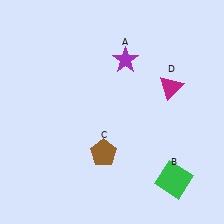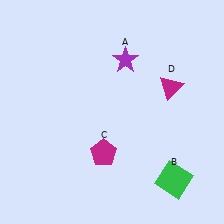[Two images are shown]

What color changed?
The pentagon (C) changed from brown in Image 1 to magenta in Image 2.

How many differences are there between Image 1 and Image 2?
There is 1 difference between the two images.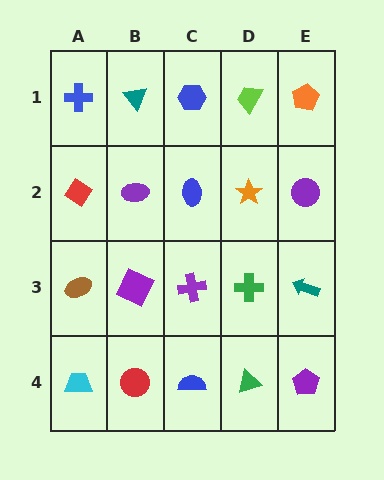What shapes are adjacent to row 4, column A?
A brown ellipse (row 3, column A), a red circle (row 4, column B).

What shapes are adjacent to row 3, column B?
A purple ellipse (row 2, column B), a red circle (row 4, column B), a brown ellipse (row 3, column A), a purple cross (row 3, column C).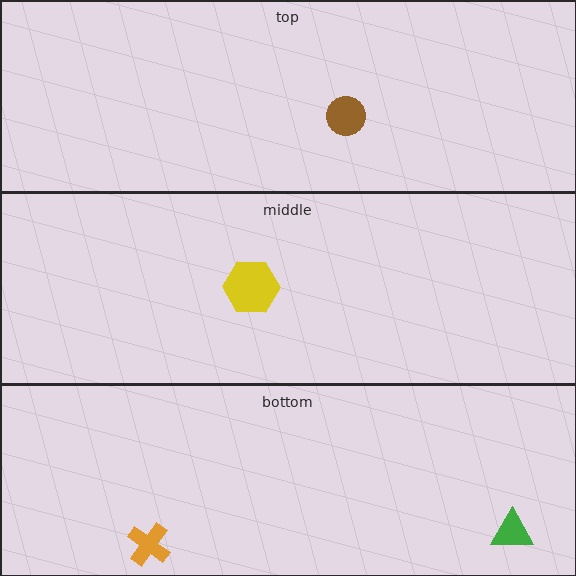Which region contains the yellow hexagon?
The middle region.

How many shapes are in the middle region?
1.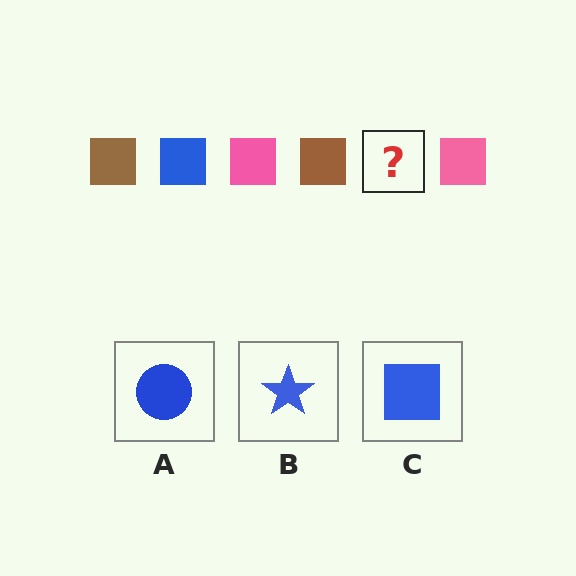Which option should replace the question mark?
Option C.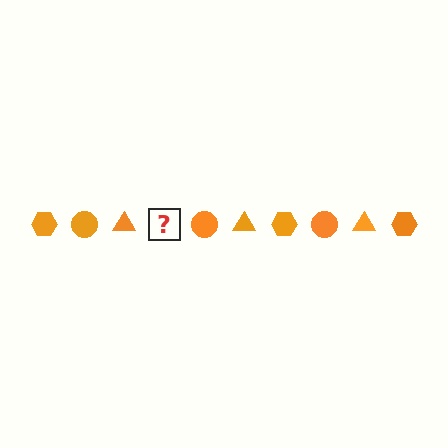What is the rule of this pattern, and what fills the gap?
The rule is that the pattern cycles through hexagon, circle, triangle shapes in orange. The gap should be filled with an orange hexagon.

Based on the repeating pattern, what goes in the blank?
The blank should be an orange hexagon.